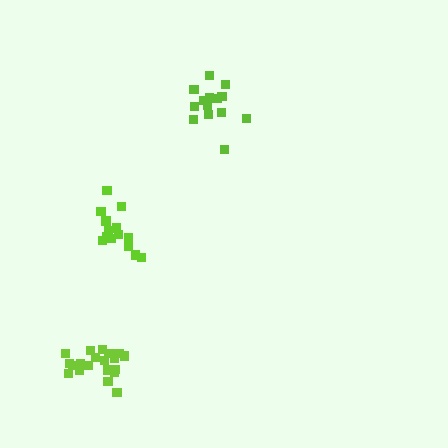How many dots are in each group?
Group 1: 20 dots, Group 2: 14 dots, Group 3: 14 dots (48 total).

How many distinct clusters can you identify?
There are 3 distinct clusters.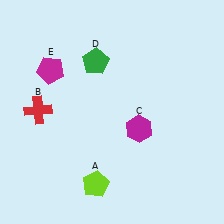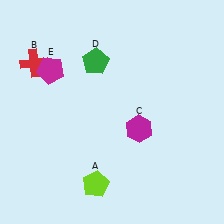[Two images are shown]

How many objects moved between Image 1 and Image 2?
1 object moved between the two images.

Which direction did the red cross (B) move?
The red cross (B) moved up.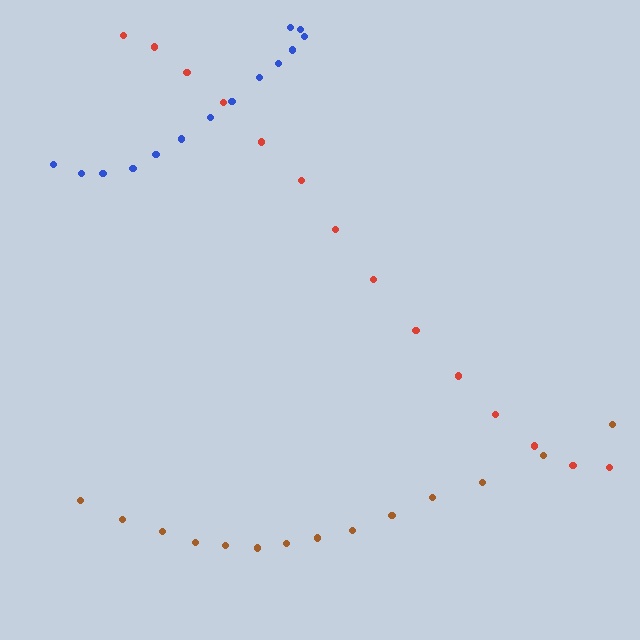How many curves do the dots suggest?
There are 3 distinct paths.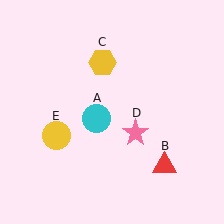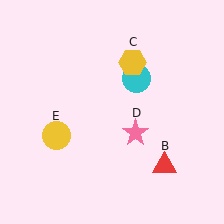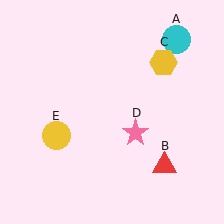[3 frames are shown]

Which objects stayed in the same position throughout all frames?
Red triangle (object B) and pink star (object D) and yellow circle (object E) remained stationary.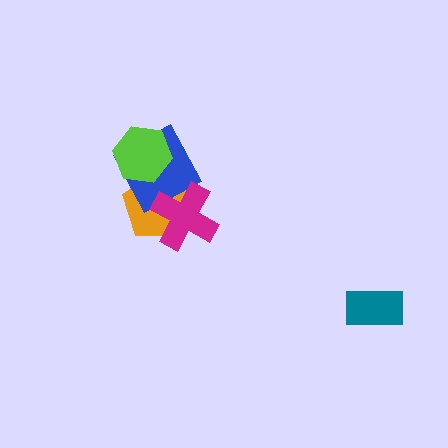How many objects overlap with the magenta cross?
2 objects overlap with the magenta cross.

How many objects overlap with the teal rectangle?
0 objects overlap with the teal rectangle.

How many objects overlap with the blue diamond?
3 objects overlap with the blue diamond.